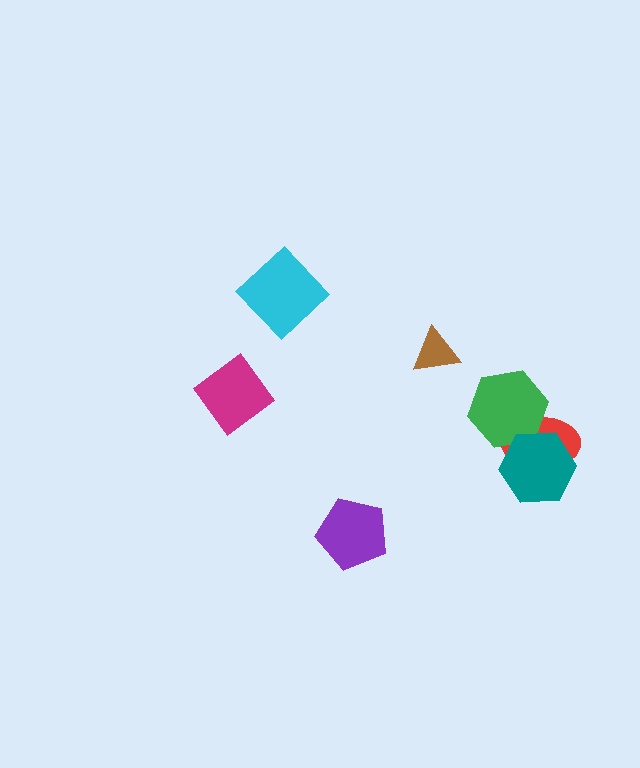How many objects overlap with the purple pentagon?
0 objects overlap with the purple pentagon.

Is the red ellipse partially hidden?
Yes, it is partially covered by another shape.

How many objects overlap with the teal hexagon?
2 objects overlap with the teal hexagon.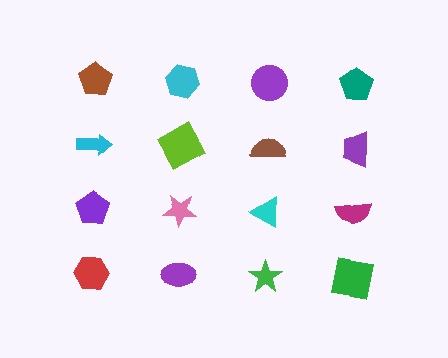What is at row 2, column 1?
A cyan arrow.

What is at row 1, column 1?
A brown pentagon.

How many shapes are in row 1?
4 shapes.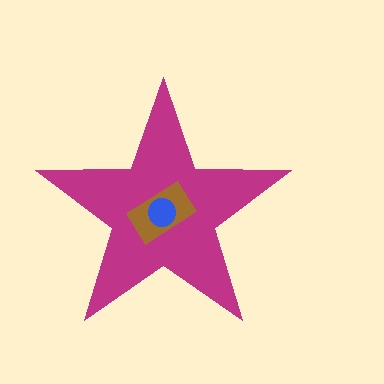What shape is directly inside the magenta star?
The brown rectangle.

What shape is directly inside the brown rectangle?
The blue circle.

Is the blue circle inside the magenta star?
Yes.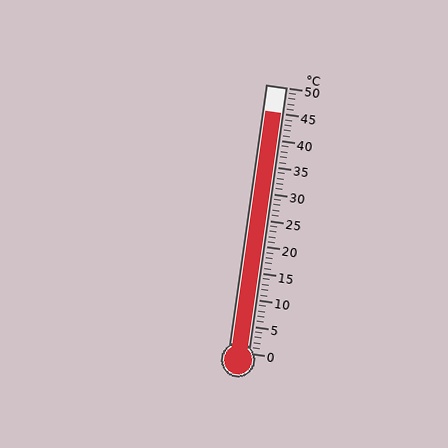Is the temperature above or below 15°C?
The temperature is above 15°C.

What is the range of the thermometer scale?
The thermometer scale ranges from 0°C to 50°C.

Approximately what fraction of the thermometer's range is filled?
The thermometer is filled to approximately 90% of its range.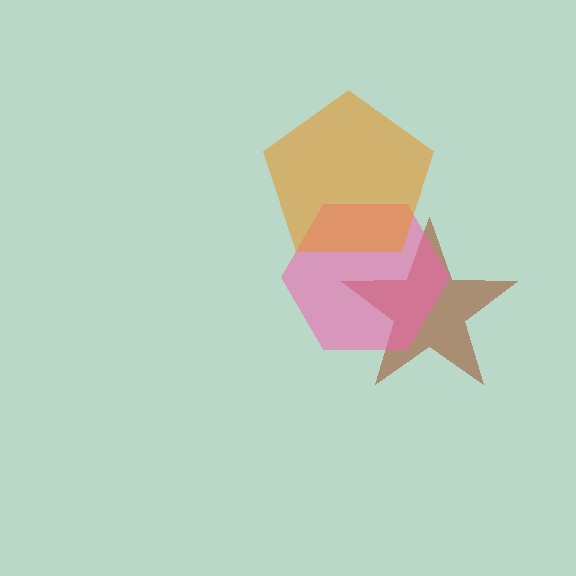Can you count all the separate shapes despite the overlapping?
Yes, there are 3 separate shapes.